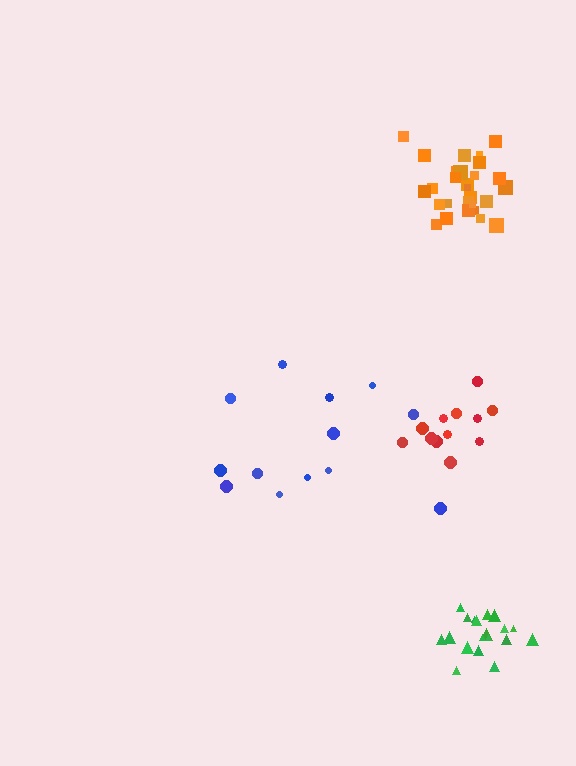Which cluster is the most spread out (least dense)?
Blue.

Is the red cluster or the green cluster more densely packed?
Green.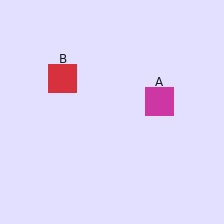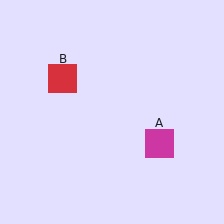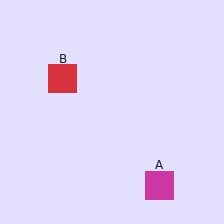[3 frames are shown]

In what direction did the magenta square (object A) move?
The magenta square (object A) moved down.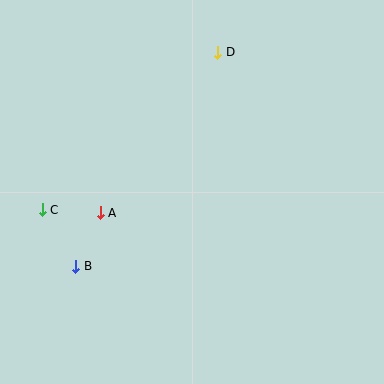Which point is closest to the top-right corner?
Point D is closest to the top-right corner.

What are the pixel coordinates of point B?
Point B is at (76, 266).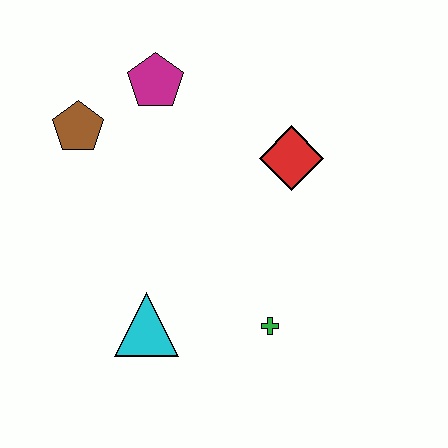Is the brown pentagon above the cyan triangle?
Yes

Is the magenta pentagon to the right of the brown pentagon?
Yes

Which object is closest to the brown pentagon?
The magenta pentagon is closest to the brown pentagon.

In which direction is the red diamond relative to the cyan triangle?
The red diamond is above the cyan triangle.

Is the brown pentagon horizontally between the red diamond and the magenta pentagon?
No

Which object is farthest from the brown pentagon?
The green cross is farthest from the brown pentagon.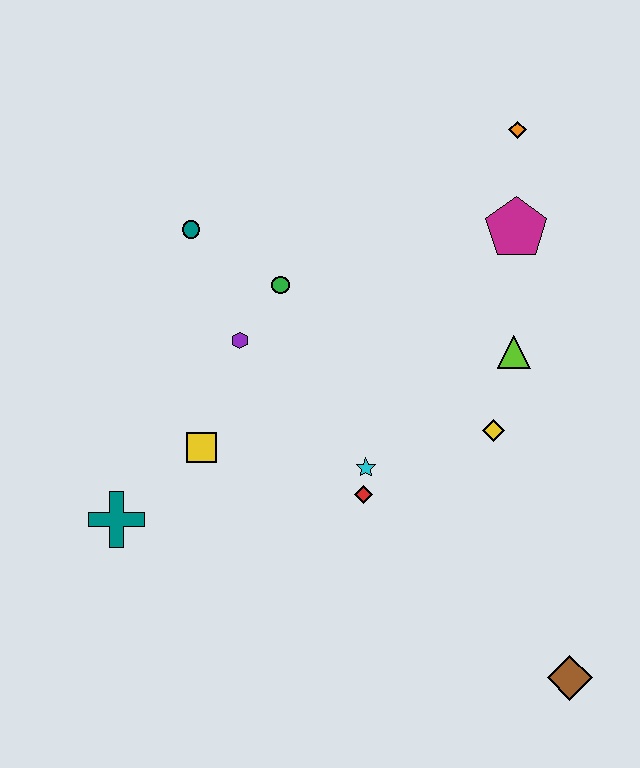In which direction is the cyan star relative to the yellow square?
The cyan star is to the right of the yellow square.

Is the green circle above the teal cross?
Yes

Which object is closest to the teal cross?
The yellow square is closest to the teal cross.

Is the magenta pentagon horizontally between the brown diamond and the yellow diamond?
Yes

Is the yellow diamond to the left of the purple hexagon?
No